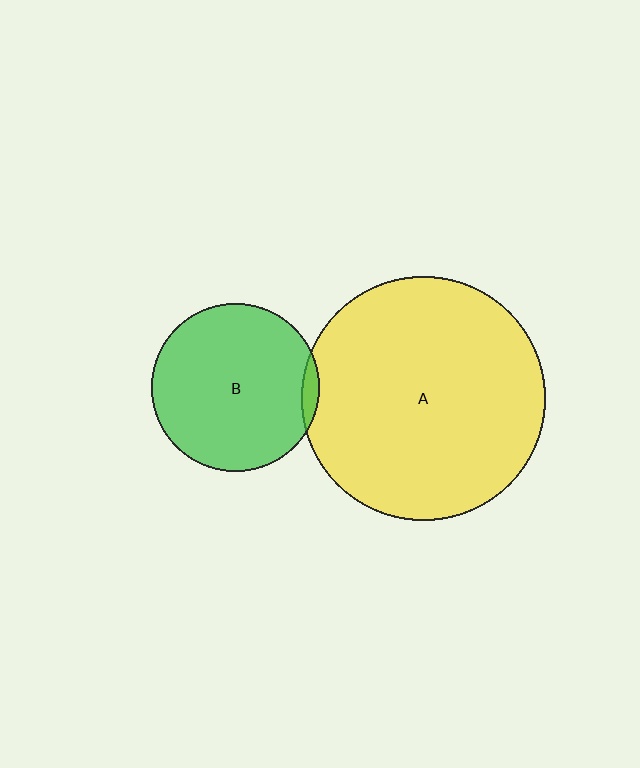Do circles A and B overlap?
Yes.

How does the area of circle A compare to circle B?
Approximately 2.1 times.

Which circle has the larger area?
Circle A (yellow).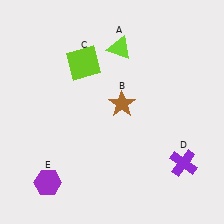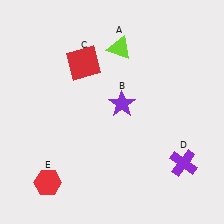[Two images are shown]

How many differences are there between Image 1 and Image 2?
There are 3 differences between the two images.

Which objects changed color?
B changed from brown to purple. C changed from lime to red. E changed from purple to red.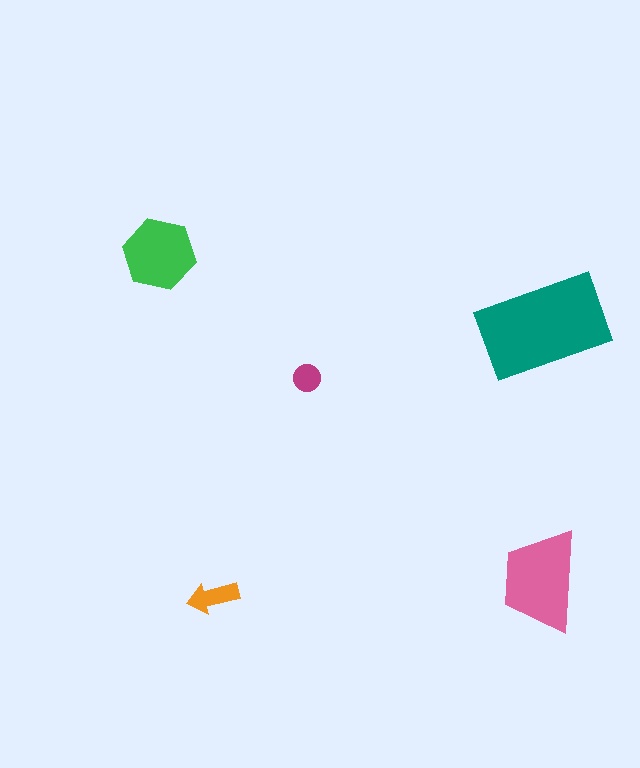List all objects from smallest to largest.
The magenta circle, the orange arrow, the green hexagon, the pink trapezoid, the teal rectangle.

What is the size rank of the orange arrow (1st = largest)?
4th.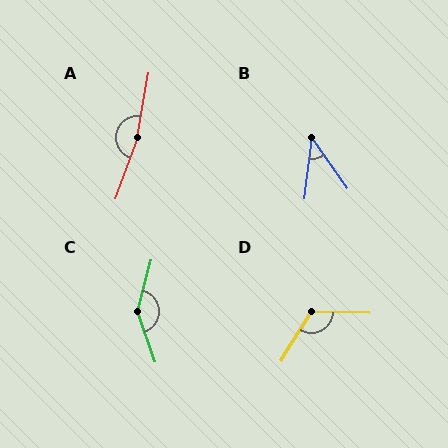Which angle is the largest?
A, at approximately 170 degrees.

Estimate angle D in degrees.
Approximately 120 degrees.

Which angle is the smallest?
B, at approximately 42 degrees.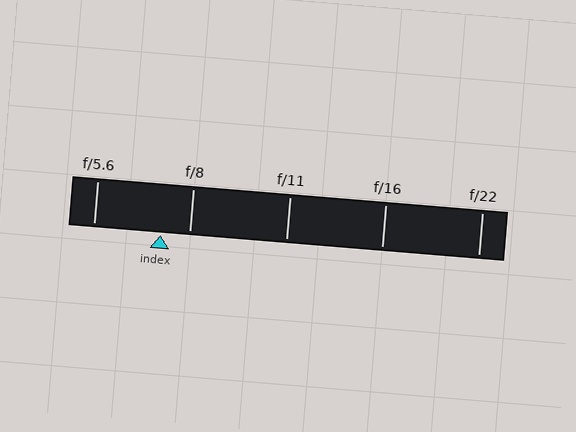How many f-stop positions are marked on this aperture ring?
There are 5 f-stop positions marked.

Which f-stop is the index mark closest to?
The index mark is closest to f/8.